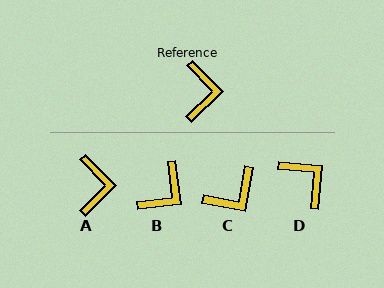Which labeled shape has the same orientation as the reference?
A.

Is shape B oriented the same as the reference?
No, it is off by about 38 degrees.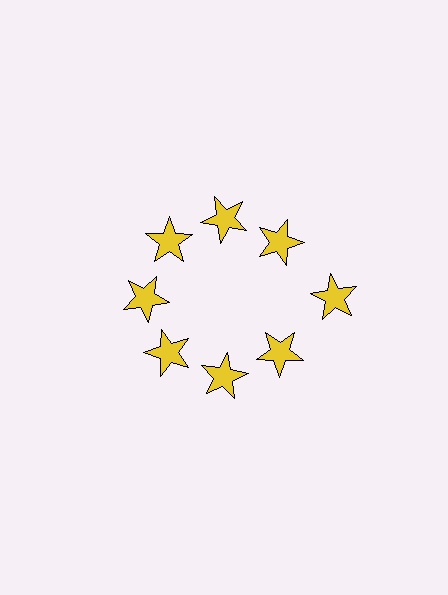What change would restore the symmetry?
The symmetry would be restored by moving it inward, back onto the ring so that all 8 stars sit at equal angles and equal distance from the center.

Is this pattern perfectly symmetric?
No. The 8 yellow stars are arranged in a ring, but one element near the 3 o'clock position is pushed outward from the center, breaking the 8-fold rotational symmetry.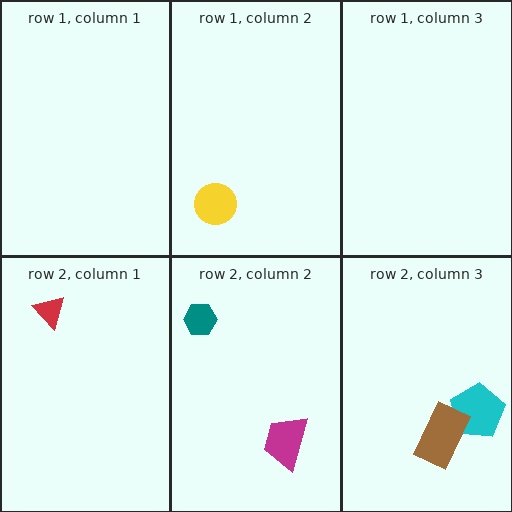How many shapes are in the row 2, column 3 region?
2.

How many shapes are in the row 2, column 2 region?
2.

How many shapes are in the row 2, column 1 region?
1.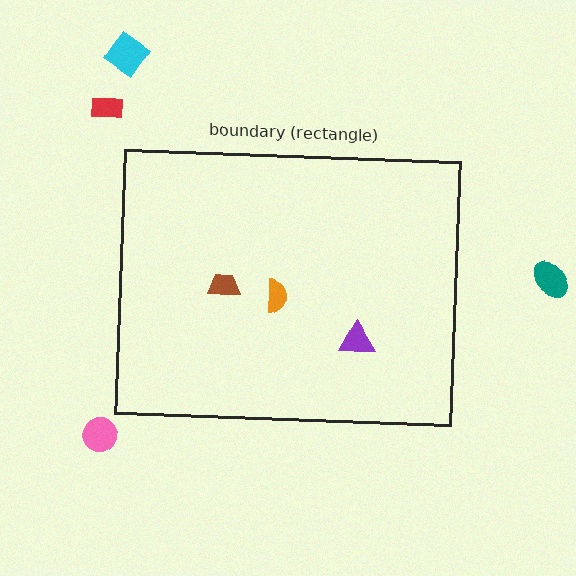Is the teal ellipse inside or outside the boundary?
Outside.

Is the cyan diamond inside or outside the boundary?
Outside.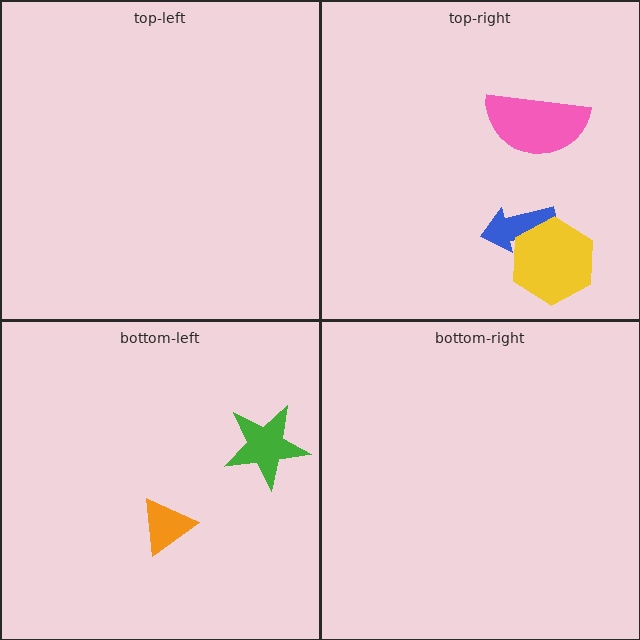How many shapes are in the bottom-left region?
2.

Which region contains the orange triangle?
The bottom-left region.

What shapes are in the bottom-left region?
The green star, the orange triangle.